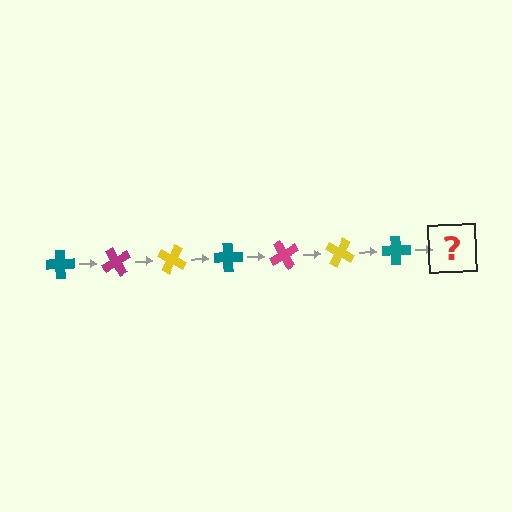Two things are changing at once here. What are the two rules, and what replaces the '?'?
The two rules are that it rotates 60 degrees each step and the color cycles through teal, magenta, and yellow. The '?' should be a magenta cross, rotated 420 degrees from the start.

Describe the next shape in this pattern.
It should be a magenta cross, rotated 420 degrees from the start.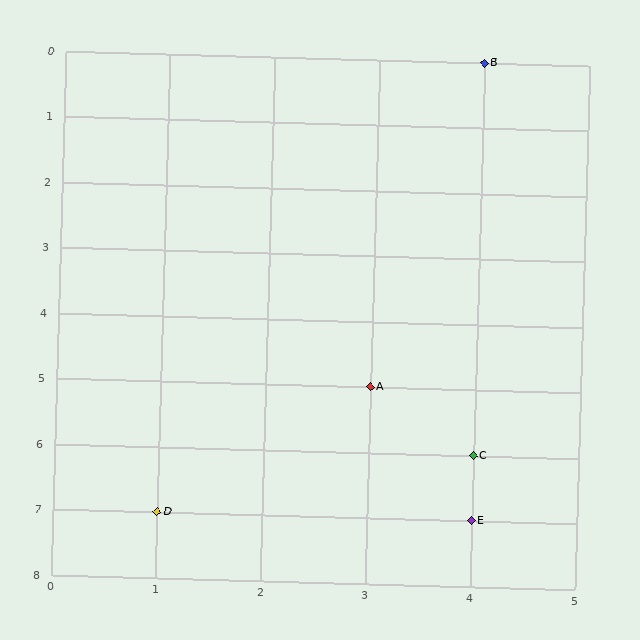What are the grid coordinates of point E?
Point E is at grid coordinates (4, 7).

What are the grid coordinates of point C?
Point C is at grid coordinates (4, 6).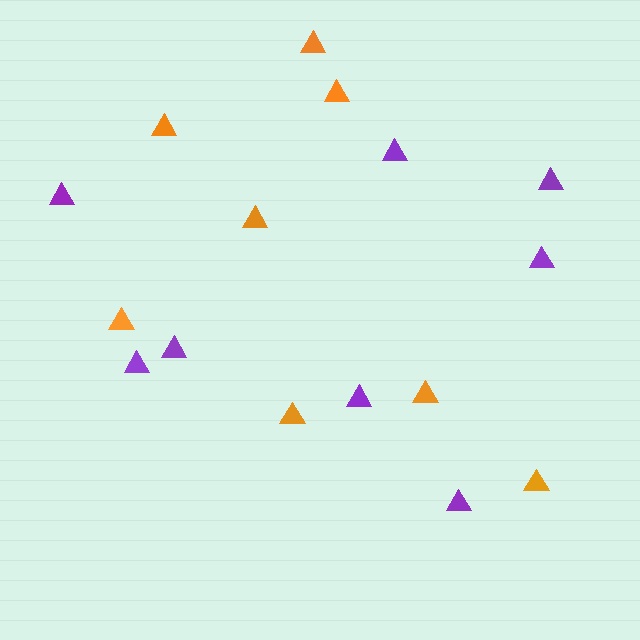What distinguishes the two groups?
There are 2 groups: one group of purple triangles (8) and one group of orange triangles (8).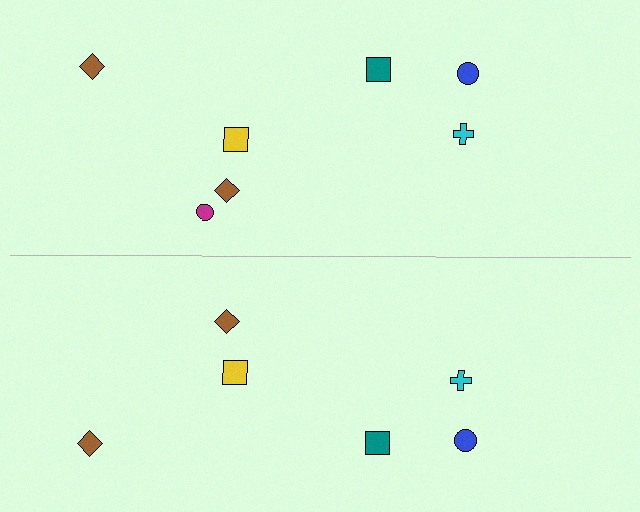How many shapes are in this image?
There are 13 shapes in this image.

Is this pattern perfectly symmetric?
No, the pattern is not perfectly symmetric. A magenta circle is missing from the bottom side.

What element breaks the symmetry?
A magenta circle is missing from the bottom side.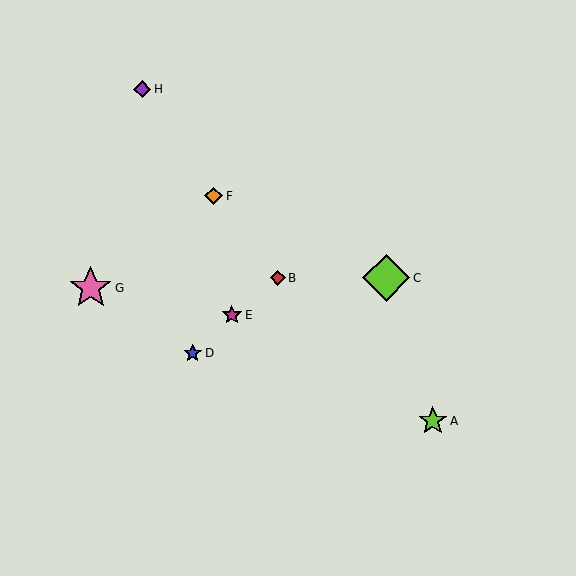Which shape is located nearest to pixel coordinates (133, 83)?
The purple diamond (labeled H) at (142, 89) is nearest to that location.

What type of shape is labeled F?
Shape F is an orange diamond.